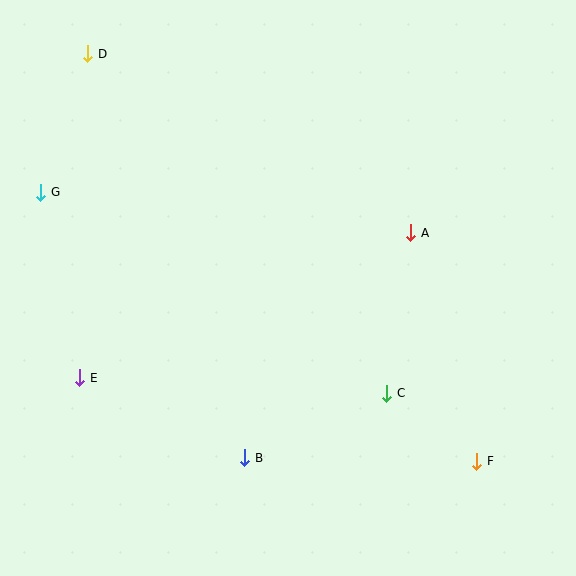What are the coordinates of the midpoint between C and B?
The midpoint between C and B is at (316, 425).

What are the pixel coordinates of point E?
Point E is at (80, 378).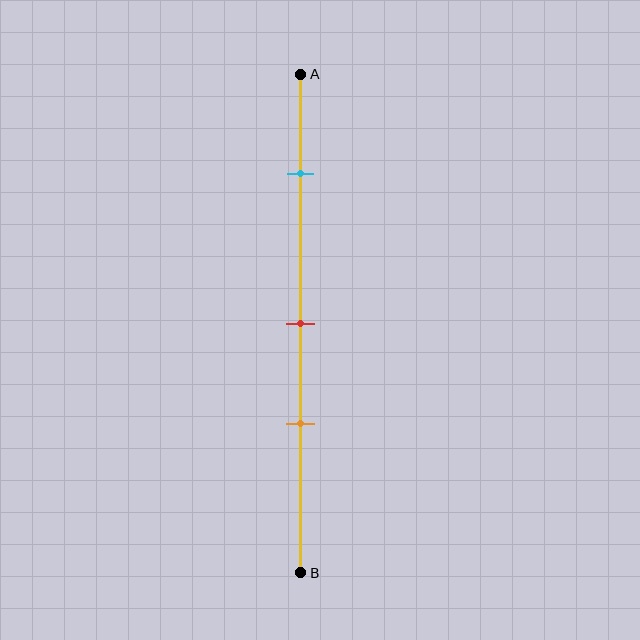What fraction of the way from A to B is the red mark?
The red mark is approximately 50% (0.5) of the way from A to B.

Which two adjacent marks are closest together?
The red and orange marks are the closest adjacent pair.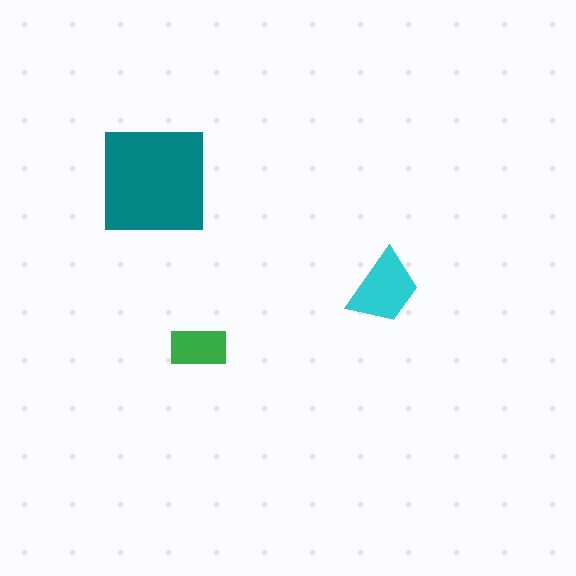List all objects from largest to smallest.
The teal square, the cyan trapezoid, the green rectangle.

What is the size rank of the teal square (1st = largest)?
1st.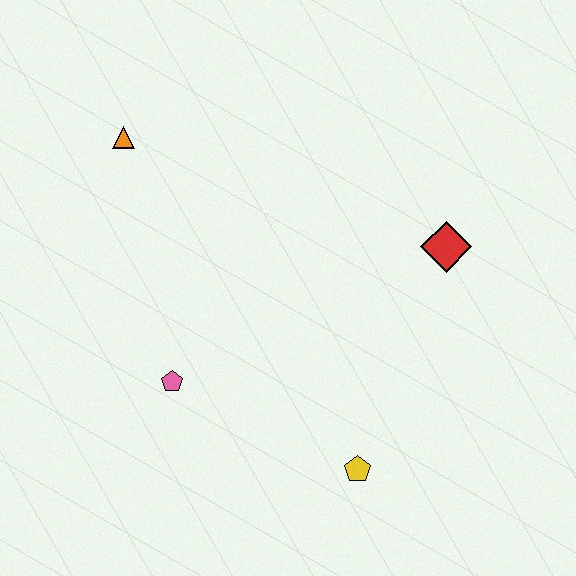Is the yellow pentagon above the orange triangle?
No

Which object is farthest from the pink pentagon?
The red diamond is farthest from the pink pentagon.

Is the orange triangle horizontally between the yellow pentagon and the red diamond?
No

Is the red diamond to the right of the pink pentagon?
Yes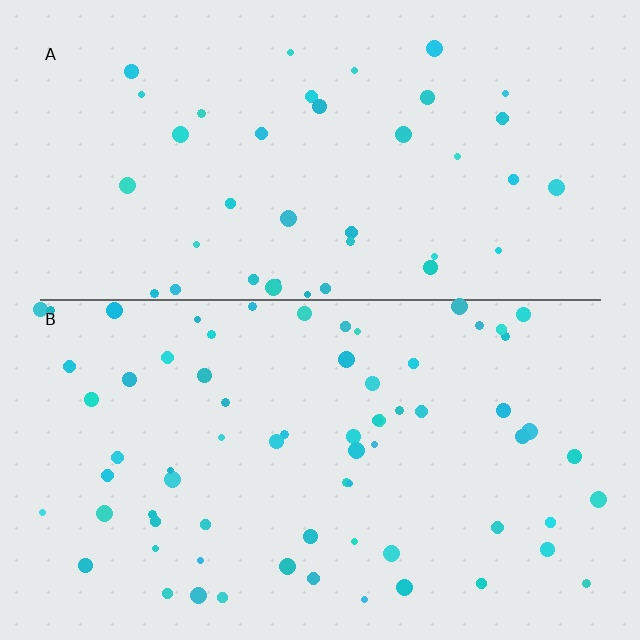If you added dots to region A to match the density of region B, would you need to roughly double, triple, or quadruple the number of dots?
Approximately double.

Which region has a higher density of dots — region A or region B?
B (the bottom).